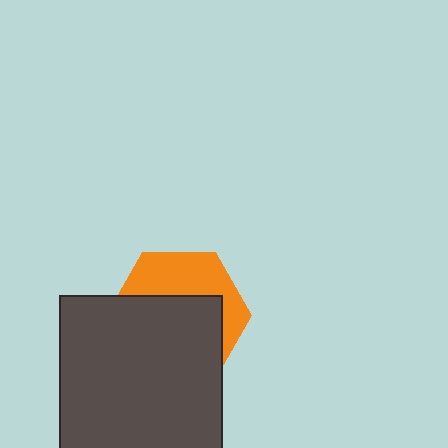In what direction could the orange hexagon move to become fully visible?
The orange hexagon could move up. That would shift it out from behind the dark gray square entirely.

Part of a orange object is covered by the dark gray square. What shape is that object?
It is a hexagon.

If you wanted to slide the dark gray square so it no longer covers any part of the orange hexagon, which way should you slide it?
Slide it down — that is the most direct way to separate the two shapes.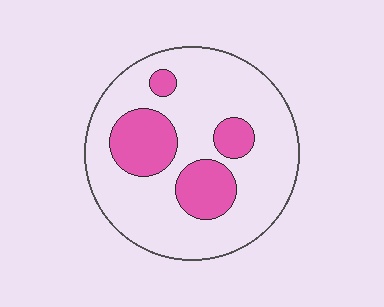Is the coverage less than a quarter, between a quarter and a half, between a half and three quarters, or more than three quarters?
Less than a quarter.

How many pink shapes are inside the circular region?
4.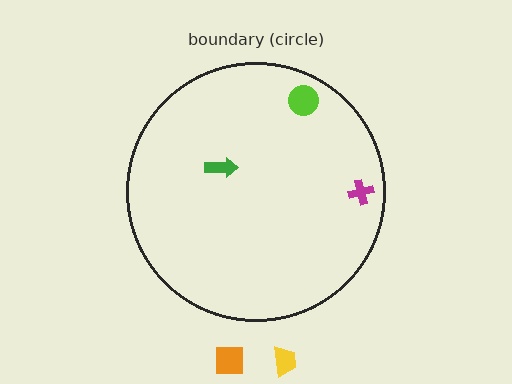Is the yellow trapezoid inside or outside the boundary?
Outside.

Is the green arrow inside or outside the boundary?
Inside.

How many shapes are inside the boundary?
3 inside, 2 outside.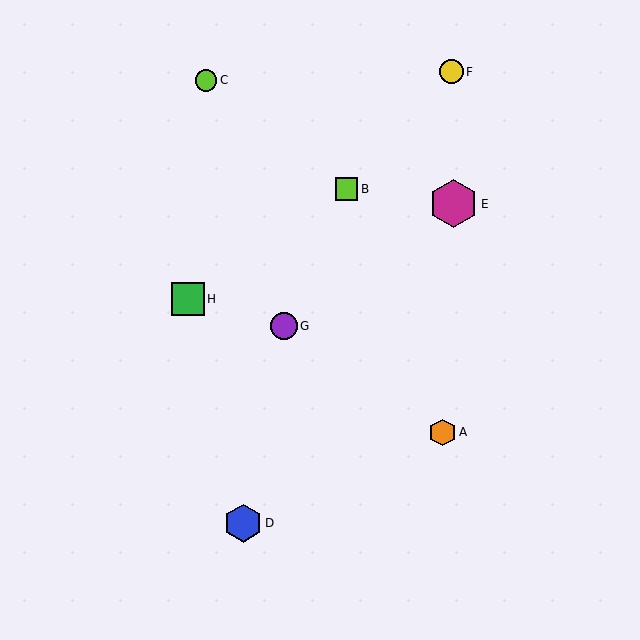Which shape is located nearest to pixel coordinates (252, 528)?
The blue hexagon (labeled D) at (243, 523) is nearest to that location.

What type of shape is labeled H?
Shape H is a green square.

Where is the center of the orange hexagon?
The center of the orange hexagon is at (442, 432).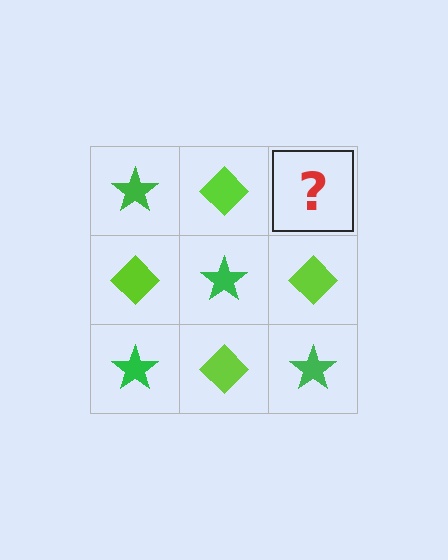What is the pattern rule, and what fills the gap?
The rule is that it alternates green star and lime diamond in a checkerboard pattern. The gap should be filled with a green star.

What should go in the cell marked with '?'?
The missing cell should contain a green star.